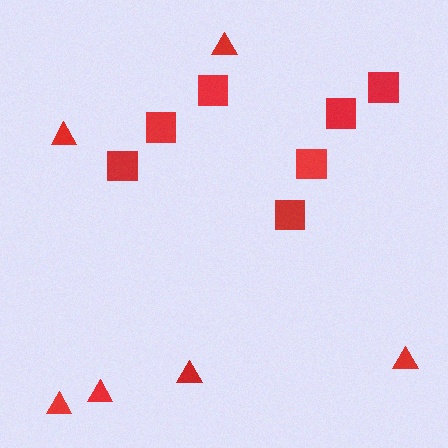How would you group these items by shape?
There are 2 groups: one group of squares (7) and one group of triangles (6).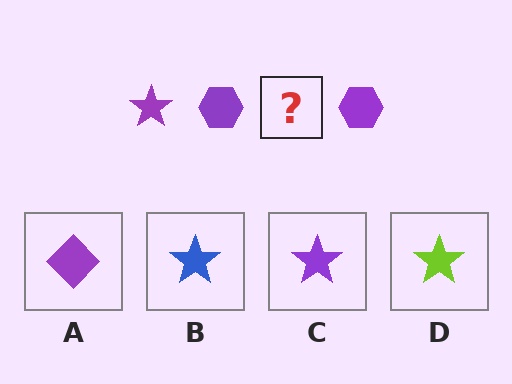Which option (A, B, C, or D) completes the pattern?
C.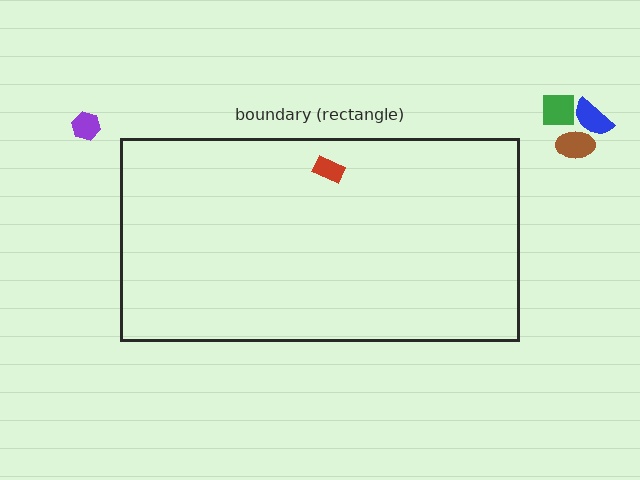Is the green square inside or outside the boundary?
Outside.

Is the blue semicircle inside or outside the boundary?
Outside.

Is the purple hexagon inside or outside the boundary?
Outside.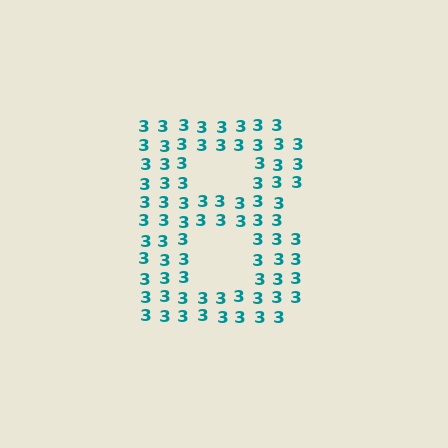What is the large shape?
The large shape is the letter B.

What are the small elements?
The small elements are digit 3's.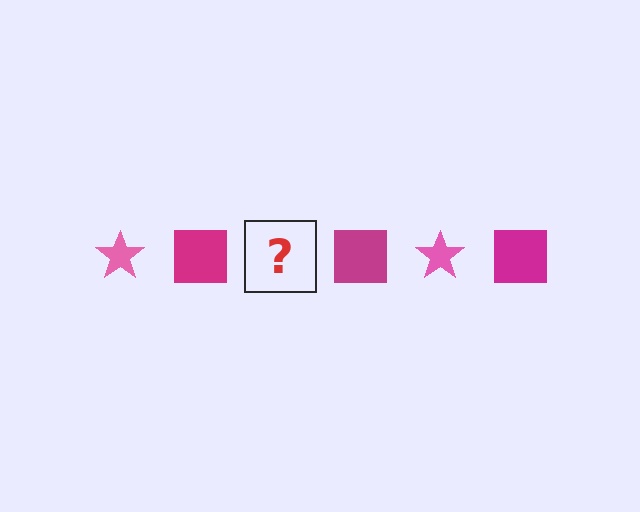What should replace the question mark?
The question mark should be replaced with a pink star.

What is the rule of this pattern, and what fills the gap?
The rule is that the pattern alternates between pink star and magenta square. The gap should be filled with a pink star.